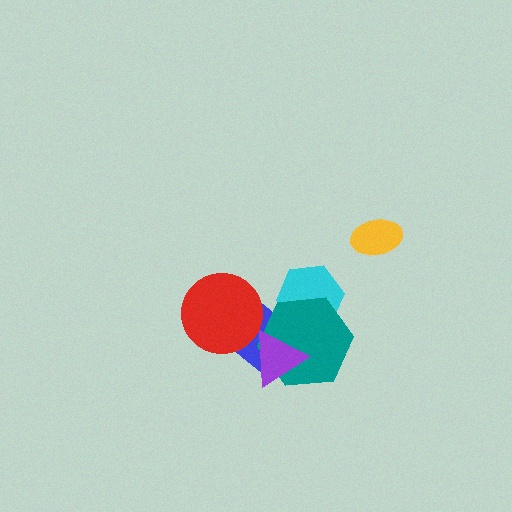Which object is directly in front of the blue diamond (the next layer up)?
The teal hexagon is directly in front of the blue diamond.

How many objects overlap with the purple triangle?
2 objects overlap with the purple triangle.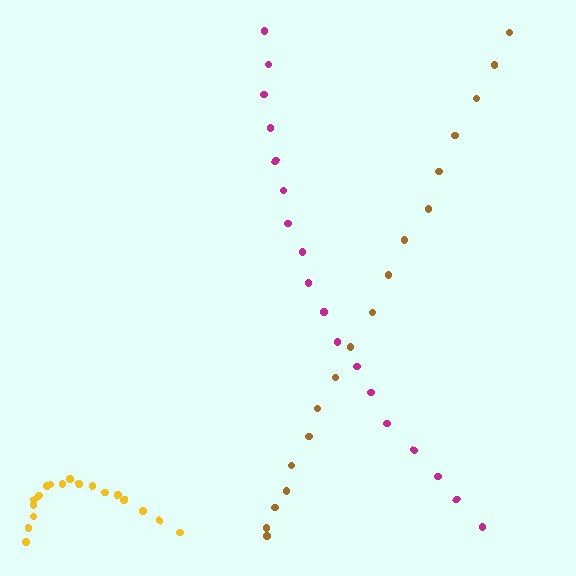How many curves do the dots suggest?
There are 3 distinct paths.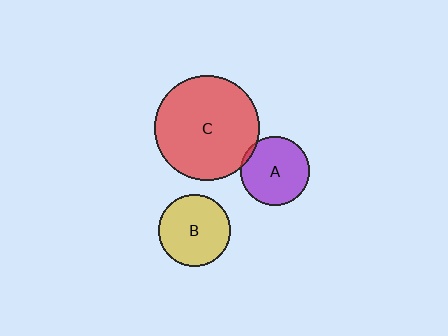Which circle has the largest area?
Circle C (red).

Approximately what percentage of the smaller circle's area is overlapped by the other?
Approximately 5%.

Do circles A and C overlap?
Yes.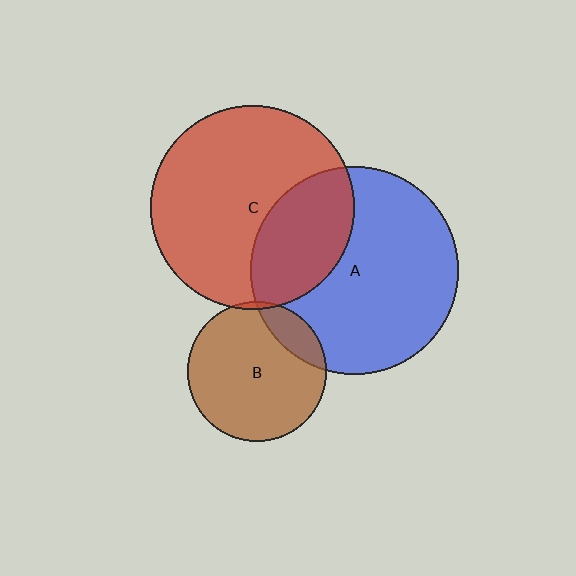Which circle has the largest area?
Circle A (blue).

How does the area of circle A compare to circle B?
Approximately 2.2 times.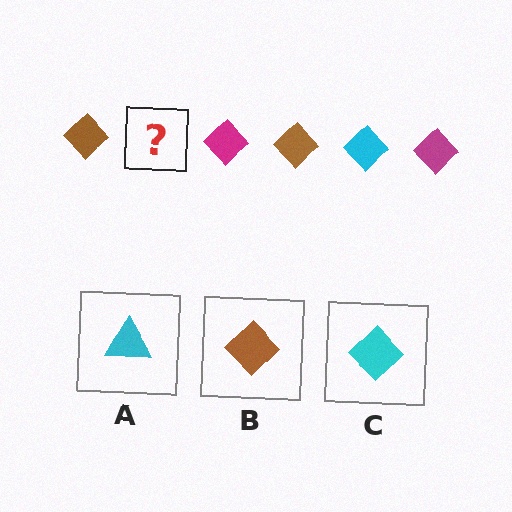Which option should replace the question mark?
Option C.